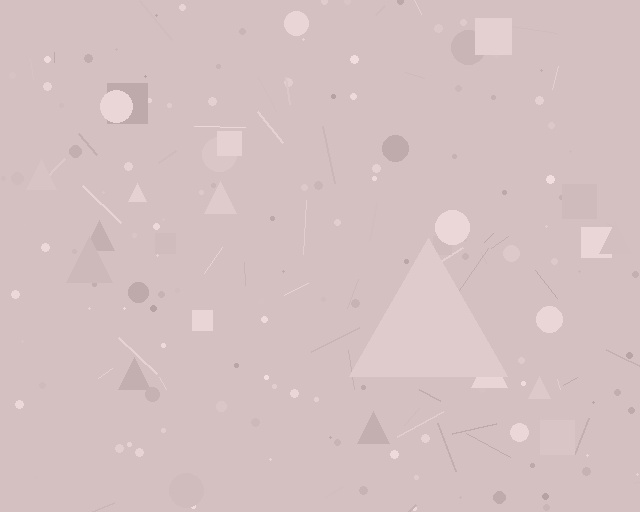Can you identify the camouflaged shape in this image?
The camouflaged shape is a triangle.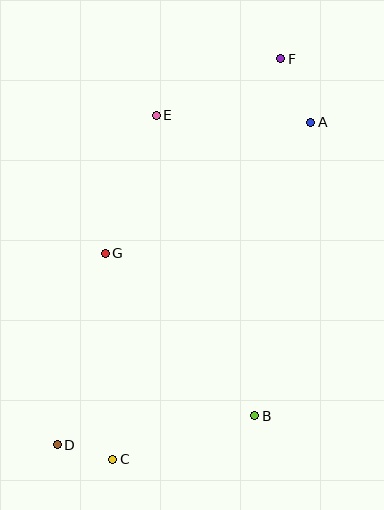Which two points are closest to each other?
Points C and D are closest to each other.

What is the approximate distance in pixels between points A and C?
The distance between A and C is approximately 391 pixels.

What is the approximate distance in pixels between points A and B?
The distance between A and B is approximately 299 pixels.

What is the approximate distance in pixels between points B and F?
The distance between B and F is approximately 358 pixels.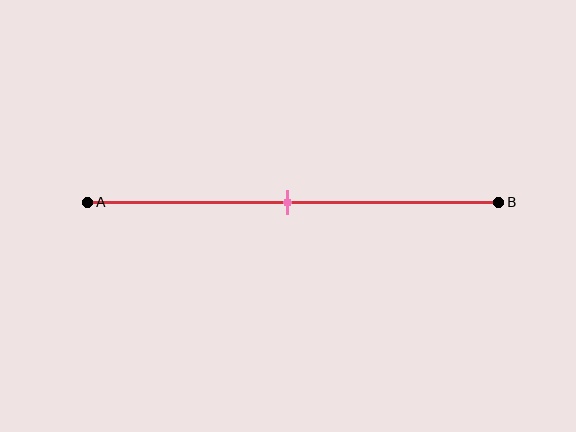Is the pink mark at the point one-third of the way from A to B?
No, the mark is at about 50% from A, not at the 33% one-third point.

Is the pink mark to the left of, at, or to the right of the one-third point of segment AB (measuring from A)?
The pink mark is to the right of the one-third point of segment AB.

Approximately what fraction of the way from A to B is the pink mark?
The pink mark is approximately 50% of the way from A to B.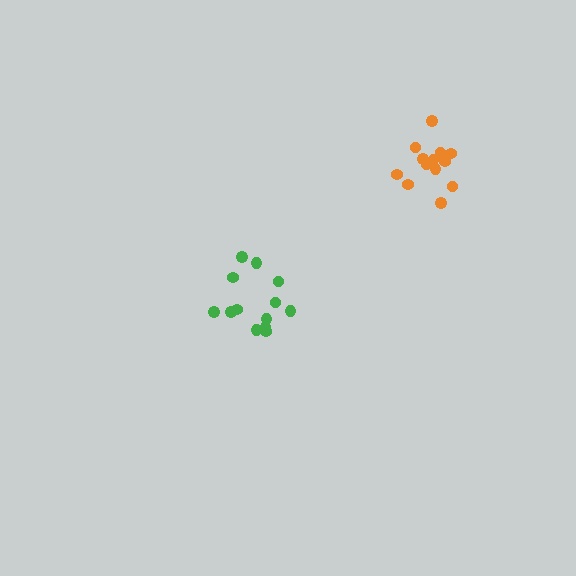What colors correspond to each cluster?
The clusters are colored: green, orange.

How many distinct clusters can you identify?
There are 2 distinct clusters.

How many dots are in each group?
Group 1: 13 dots, Group 2: 14 dots (27 total).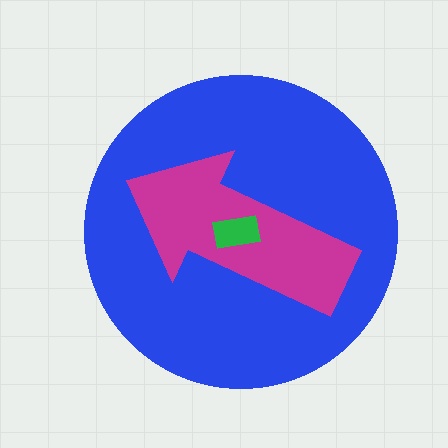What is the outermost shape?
The blue circle.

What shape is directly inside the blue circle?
The magenta arrow.